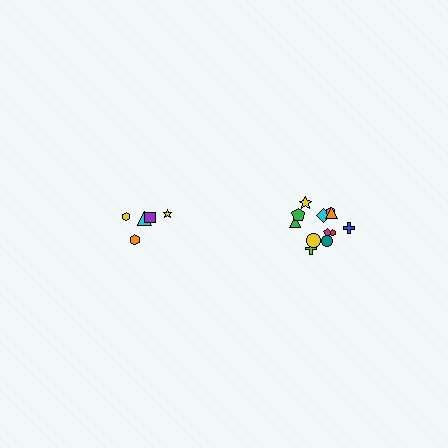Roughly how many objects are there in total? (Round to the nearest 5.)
Roughly 15 objects in total.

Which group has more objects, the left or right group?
The right group.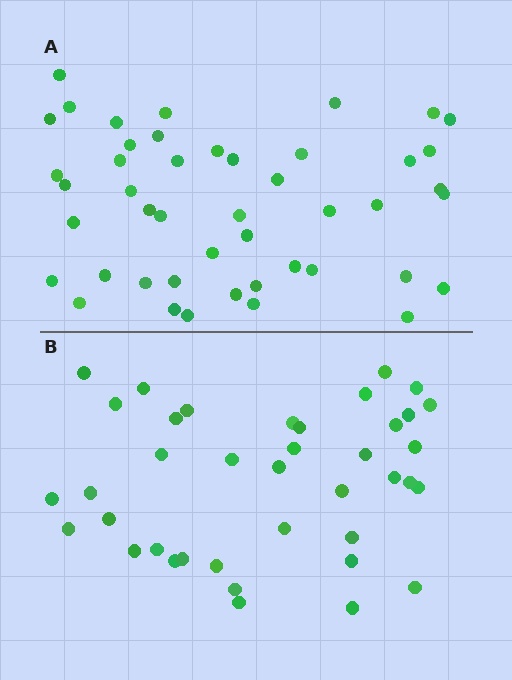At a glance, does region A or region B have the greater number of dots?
Region A (the top region) has more dots.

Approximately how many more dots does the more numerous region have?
Region A has roughly 8 or so more dots than region B.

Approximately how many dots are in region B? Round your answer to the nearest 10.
About 40 dots. (The exact count is 39, which rounds to 40.)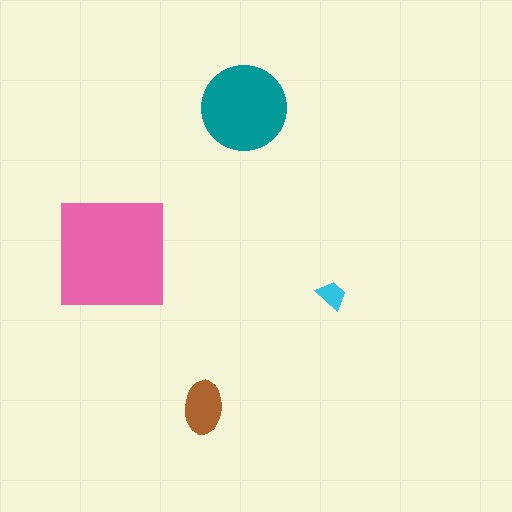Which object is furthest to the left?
The pink square is leftmost.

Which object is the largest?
The pink square.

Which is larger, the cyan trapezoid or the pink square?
The pink square.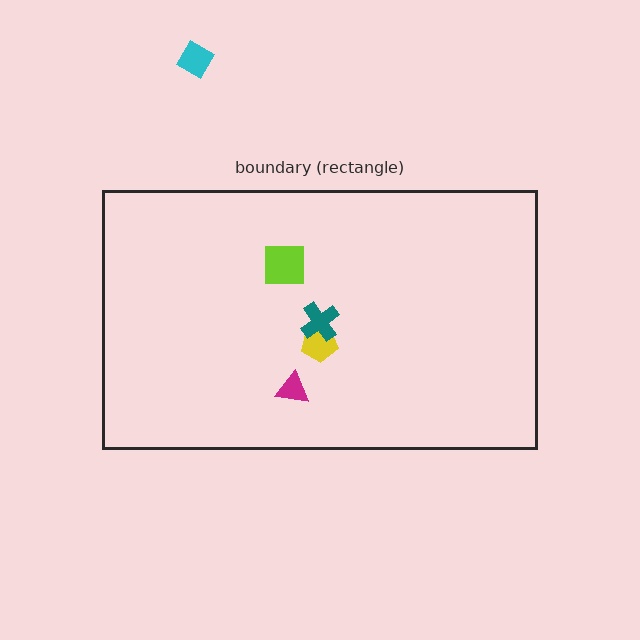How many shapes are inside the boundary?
4 inside, 1 outside.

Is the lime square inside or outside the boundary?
Inside.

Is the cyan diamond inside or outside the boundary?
Outside.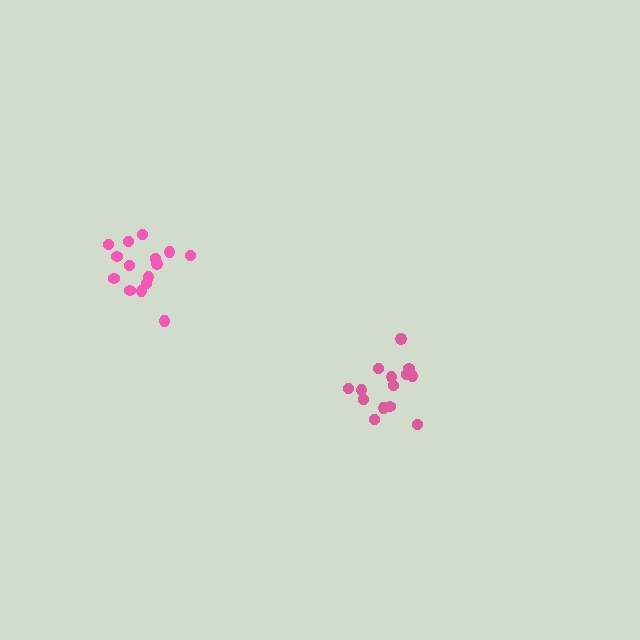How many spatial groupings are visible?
There are 2 spatial groupings.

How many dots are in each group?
Group 1: 14 dots, Group 2: 15 dots (29 total).